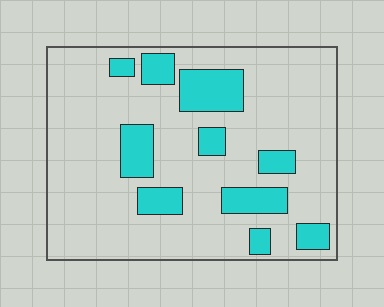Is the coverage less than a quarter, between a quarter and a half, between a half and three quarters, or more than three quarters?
Less than a quarter.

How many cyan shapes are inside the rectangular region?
10.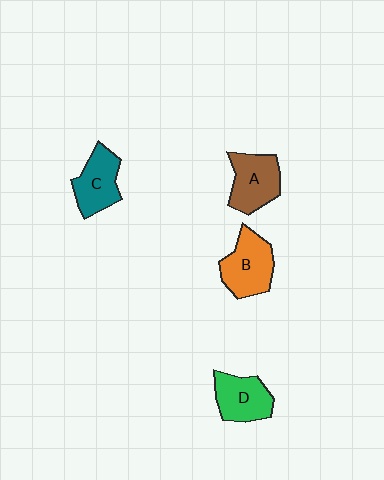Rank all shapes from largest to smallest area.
From largest to smallest: B (orange), A (brown), C (teal), D (green).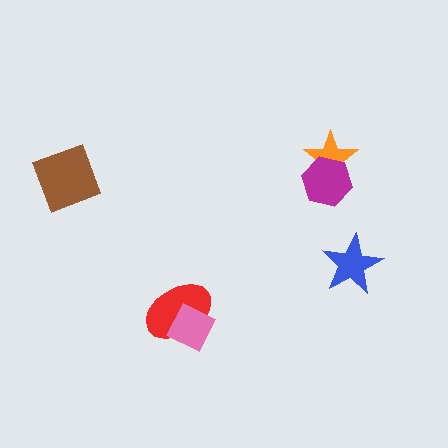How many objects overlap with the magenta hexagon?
1 object overlaps with the magenta hexagon.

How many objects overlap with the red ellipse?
1 object overlaps with the red ellipse.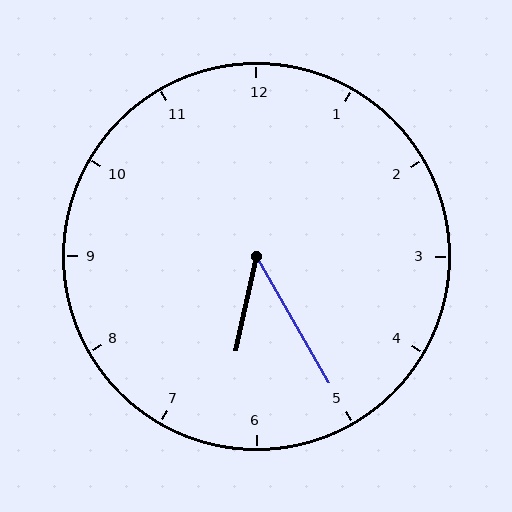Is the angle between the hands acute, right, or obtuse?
It is acute.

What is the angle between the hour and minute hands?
Approximately 42 degrees.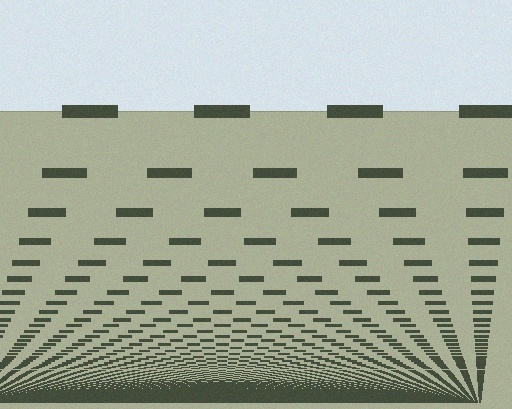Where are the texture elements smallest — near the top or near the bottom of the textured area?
Near the bottom.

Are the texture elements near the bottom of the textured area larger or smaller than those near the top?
Smaller. The gradient is inverted — elements near the bottom are smaller and denser.